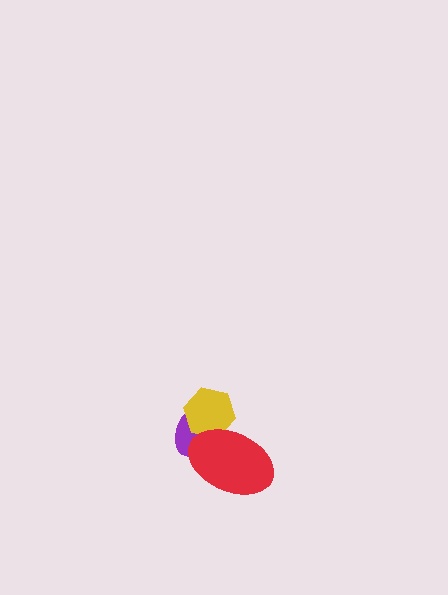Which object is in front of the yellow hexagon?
The red ellipse is in front of the yellow hexagon.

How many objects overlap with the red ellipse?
2 objects overlap with the red ellipse.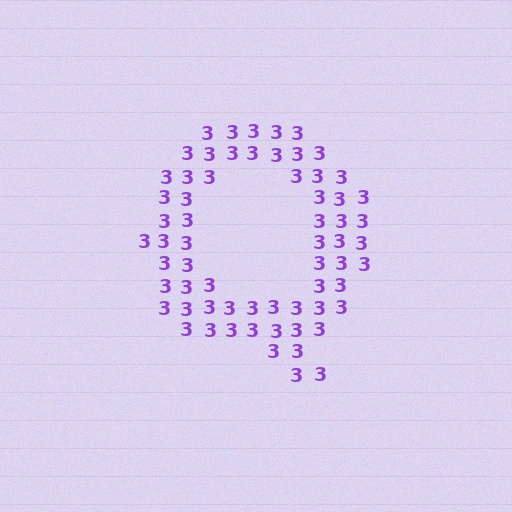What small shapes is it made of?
It is made of small digit 3's.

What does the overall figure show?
The overall figure shows the letter Q.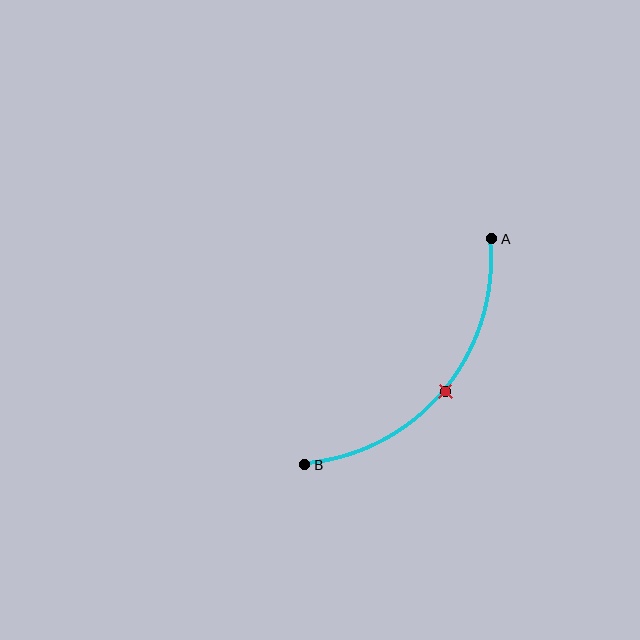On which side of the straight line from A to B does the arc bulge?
The arc bulges below and to the right of the straight line connecting A and B.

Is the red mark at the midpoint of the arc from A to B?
Yes. The red mark lies on the arc at equal arc-length from both A and B — it is the arc midpoint.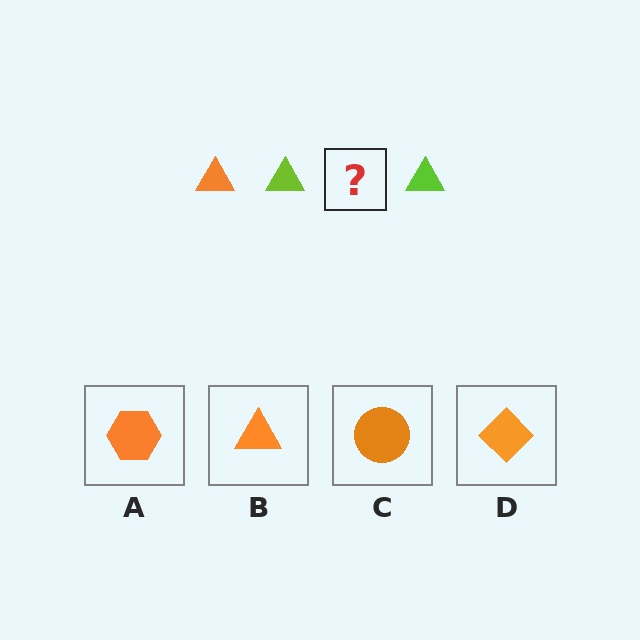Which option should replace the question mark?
Option B.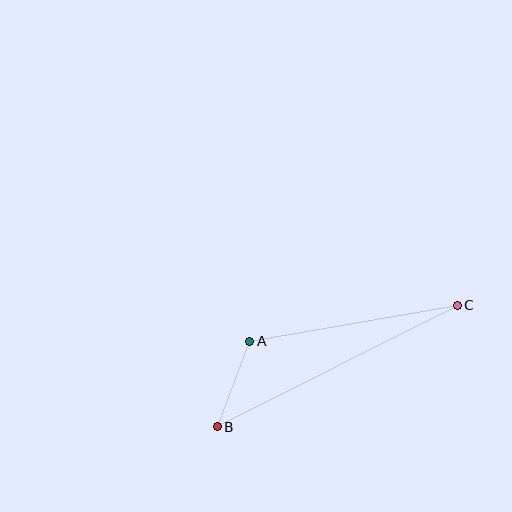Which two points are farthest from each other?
Points B and C are farthest from each other.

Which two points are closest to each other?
Points A and B are closest to each other.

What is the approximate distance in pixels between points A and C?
The distance between A and C is approximately 210 pixels.